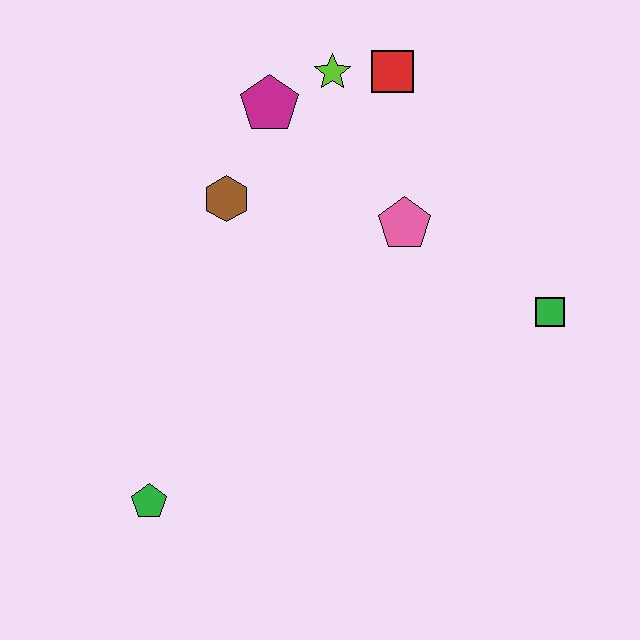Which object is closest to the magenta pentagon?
The lime star is closest to the magenta pentagon.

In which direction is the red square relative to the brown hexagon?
The red square is to the right of the brown hexagon.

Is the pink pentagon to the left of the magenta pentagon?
No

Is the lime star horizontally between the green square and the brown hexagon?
Yes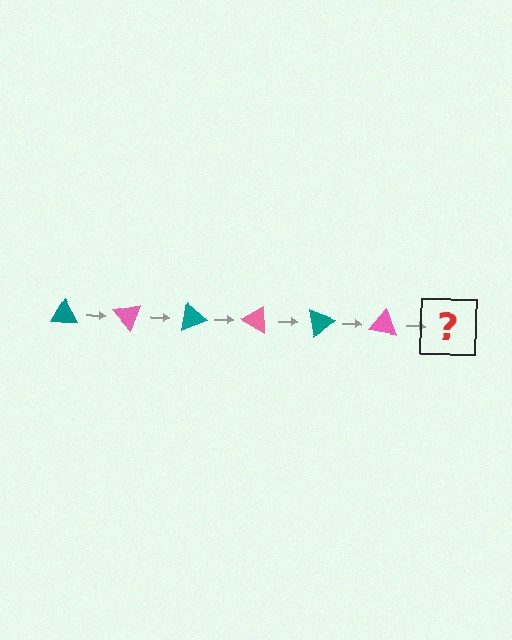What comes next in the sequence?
The next element should be a teal triangle, rotated 300 degrees from the start.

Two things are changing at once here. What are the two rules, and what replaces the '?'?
The two rules are that it rotates 50 degrees each step and the color cycles through teal and pink. The '?' should be a teal triangle, rotated 300 degrees from the start.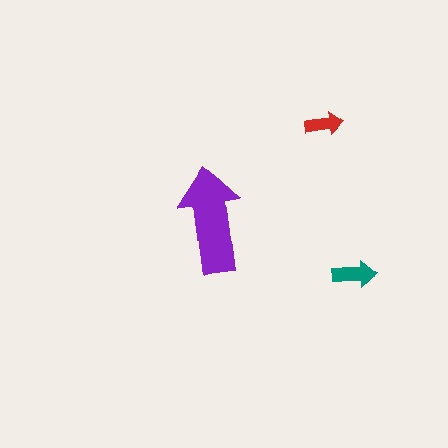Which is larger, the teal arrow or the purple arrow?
The purple one.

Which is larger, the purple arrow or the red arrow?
The purple one.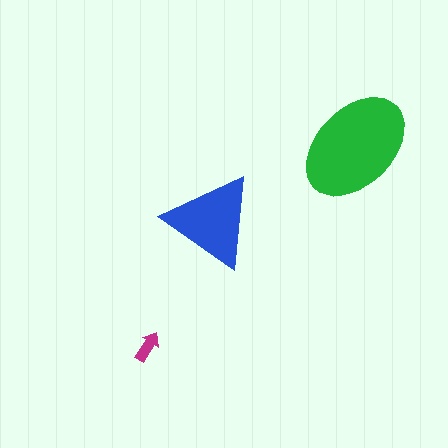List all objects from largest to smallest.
The green ellipse, the blue triangle, the magenta arrow.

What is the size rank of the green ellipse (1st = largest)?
1st.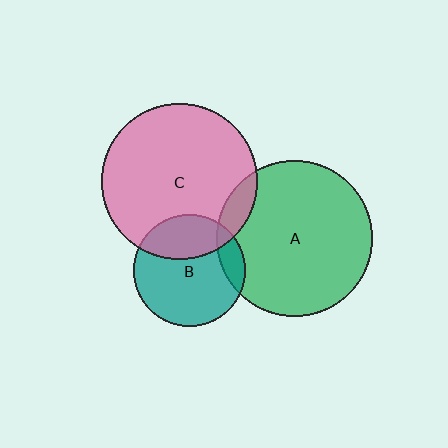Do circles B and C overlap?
Yes.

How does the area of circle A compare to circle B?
Approximately 2.0 times.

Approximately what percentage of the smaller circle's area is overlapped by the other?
Approximately 30%.